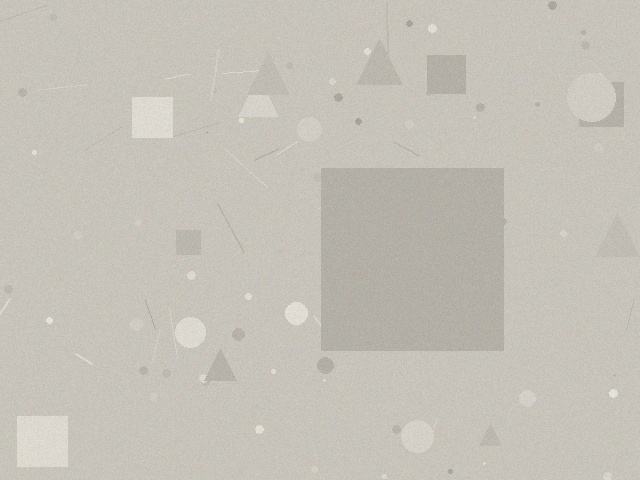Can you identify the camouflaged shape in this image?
The camouflaged shape is a square.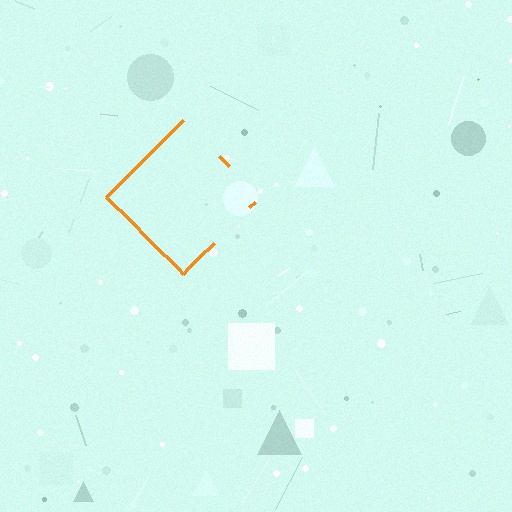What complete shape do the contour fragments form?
The contour fragments form a diamond.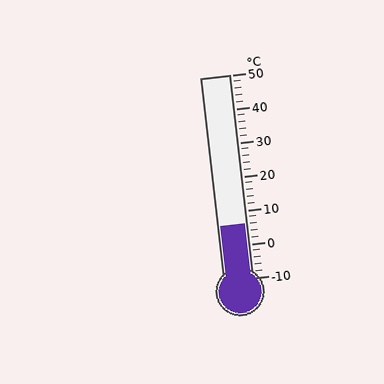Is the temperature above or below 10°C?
The temperature is below 10°C.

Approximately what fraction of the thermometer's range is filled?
The thermometer is filled to approximately 25% of its range.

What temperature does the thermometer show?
The thermometer shows approximately 6°C.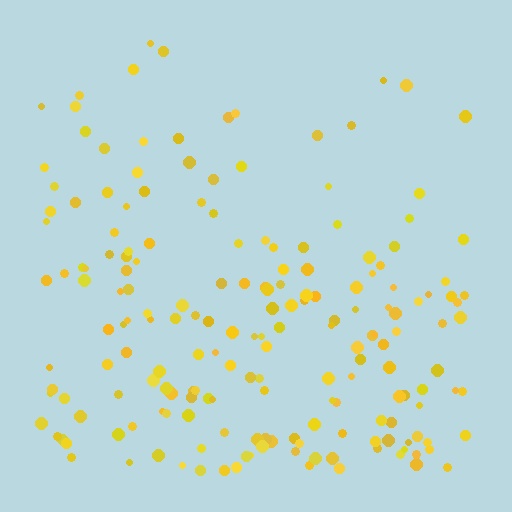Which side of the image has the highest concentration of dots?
The bottom.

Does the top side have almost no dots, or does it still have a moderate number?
Still a moderate number, just noticeably fewer than the bottom.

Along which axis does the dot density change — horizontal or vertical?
Vertical.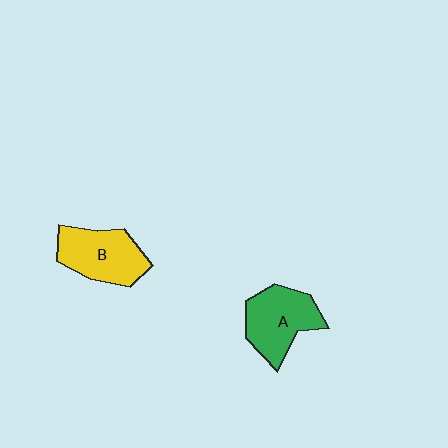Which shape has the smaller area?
Shape B (yellow).